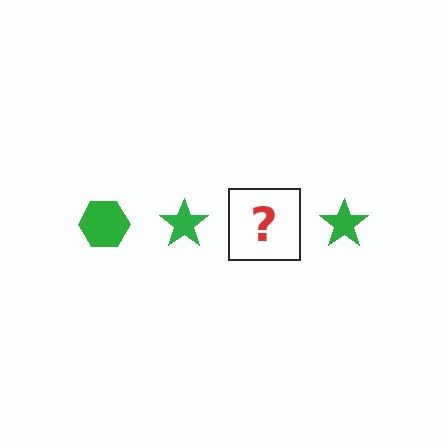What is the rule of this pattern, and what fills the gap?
The rule is that the pattern cycles through hexagon, star shapes in green. The gap should be filled with a green hexagon.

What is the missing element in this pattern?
The missing element is a green hexagon.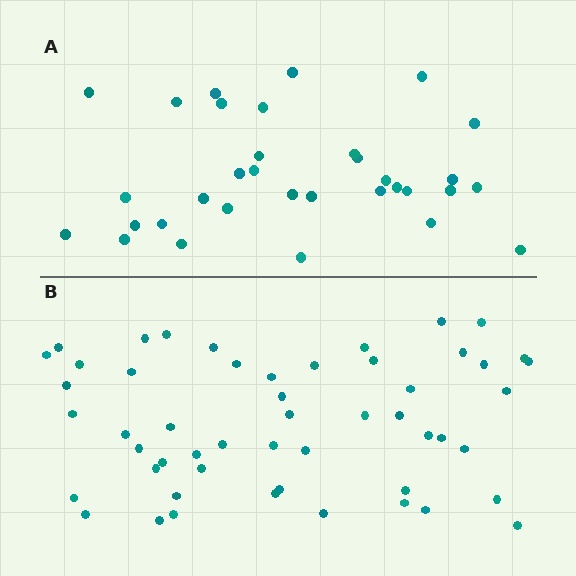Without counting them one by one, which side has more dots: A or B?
Region B (the bottom region) has more dots.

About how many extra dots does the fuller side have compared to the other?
Region B has approximately 20 more dots than region A.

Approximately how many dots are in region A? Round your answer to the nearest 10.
About 30 dots. (The exact count is 33, which rounds to 30.)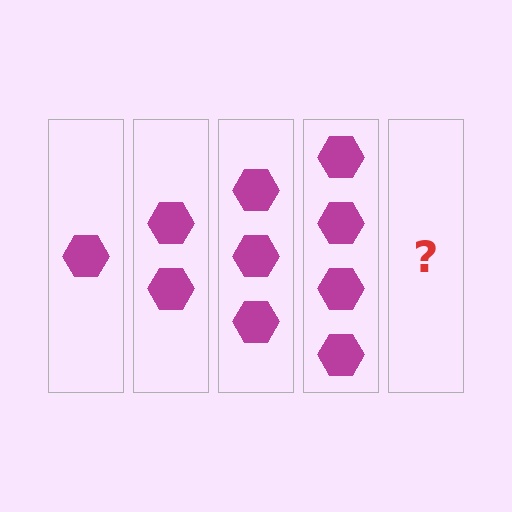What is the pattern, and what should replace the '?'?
The pattern is that each step adds one more hexagon. The '?' should be 5 hexagons.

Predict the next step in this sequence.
The next step is 5 hexagons.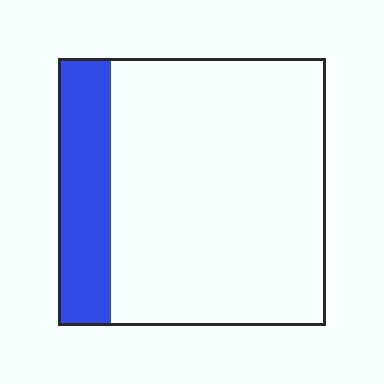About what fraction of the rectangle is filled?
About one fifth (1/5).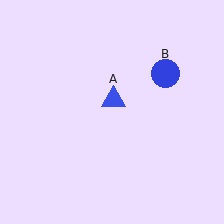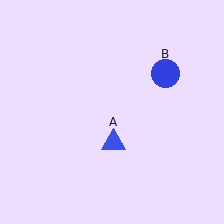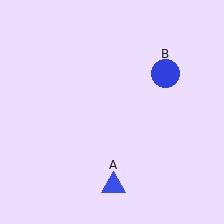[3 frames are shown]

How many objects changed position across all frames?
1 object changed position: blue triangle (object A).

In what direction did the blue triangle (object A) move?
The blue triangle (object A) moved down.